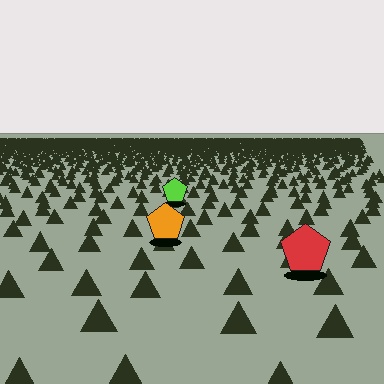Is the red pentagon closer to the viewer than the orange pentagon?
Yes. The red pentagon is closer — you can tell from the texture gradient: the ground texture is coarser near it.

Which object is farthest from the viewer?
The lime pentagon is farthest from the viewer. It appears smaller and the ground texture around it is denser.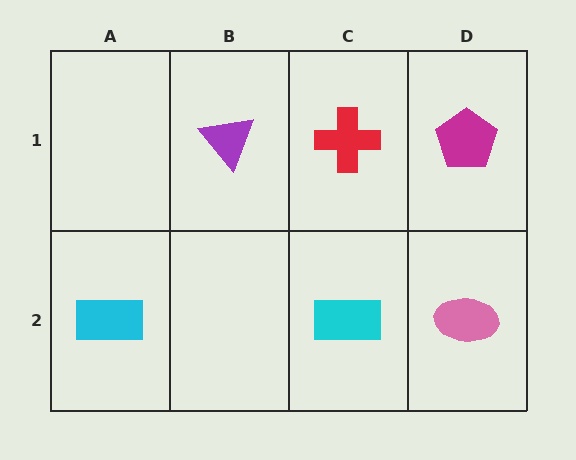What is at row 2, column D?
A pink ellipse.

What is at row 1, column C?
A red cross.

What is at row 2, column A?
A cyan rectangle.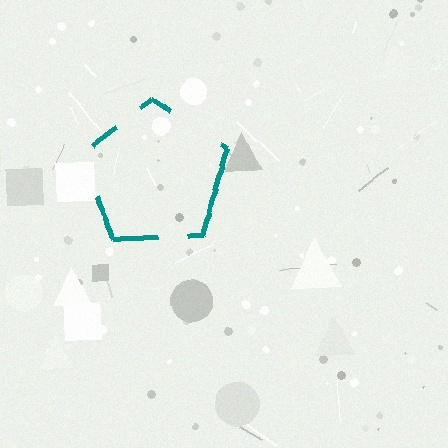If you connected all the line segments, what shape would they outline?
They would outline a pentagon.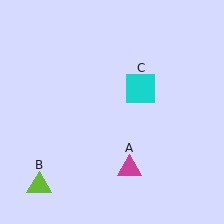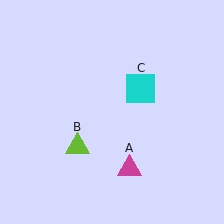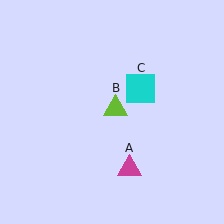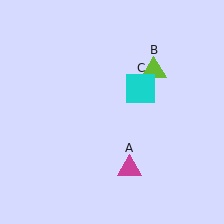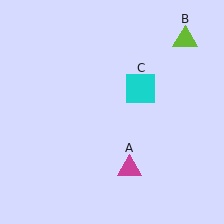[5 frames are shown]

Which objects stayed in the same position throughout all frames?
Magenta triangle (object A) and cyan square (object C) remained stationary.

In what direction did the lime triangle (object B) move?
The lime triangle (object B) moved up and to the right.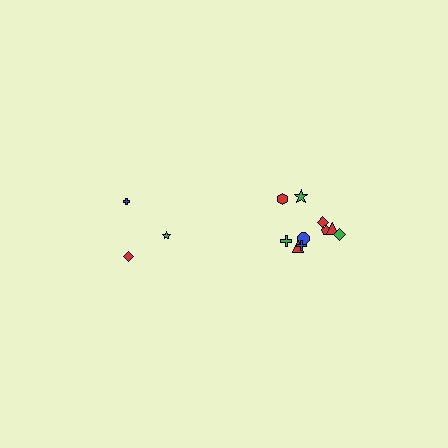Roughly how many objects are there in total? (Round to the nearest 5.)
Roughly 15 objects in total.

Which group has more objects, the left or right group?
The right group.